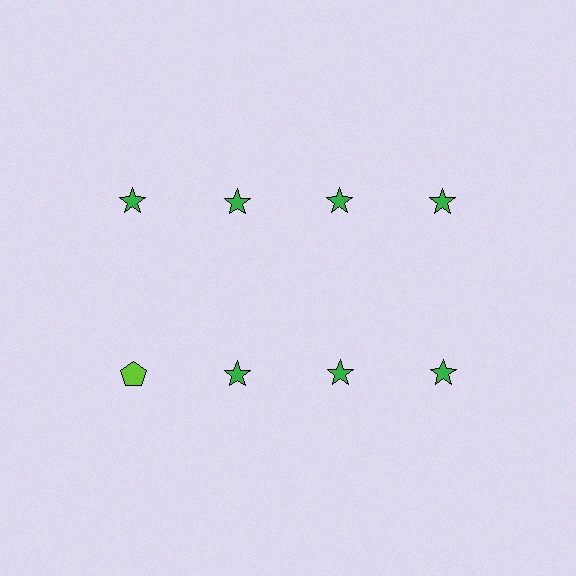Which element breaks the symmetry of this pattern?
The lime pentagon in the second row, leftmost column breaks the symmetry. All other shapes are green stars.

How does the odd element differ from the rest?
It differs in both color (lime instead of green) and shape (pentagon instead of star).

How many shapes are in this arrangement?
There are 8 shapes arranged in a grid pattern.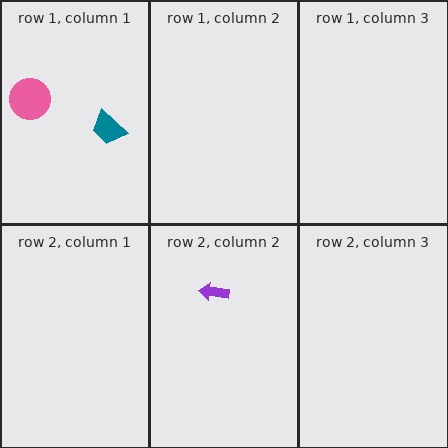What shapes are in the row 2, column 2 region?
The purple arrow.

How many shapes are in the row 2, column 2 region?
1.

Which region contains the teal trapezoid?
The row 1, column 1 region.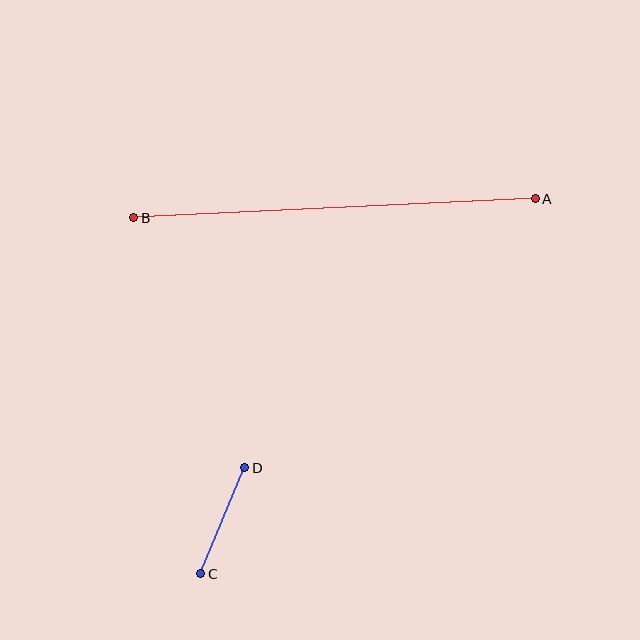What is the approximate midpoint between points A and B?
The midpoint is at approximately (335, 208) pixels.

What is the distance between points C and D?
The distance is approximately 115 pixels.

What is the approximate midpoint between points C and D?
The midpoint is at approximately (223, 521) pixels.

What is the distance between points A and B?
The distance is approximately 402 pixels.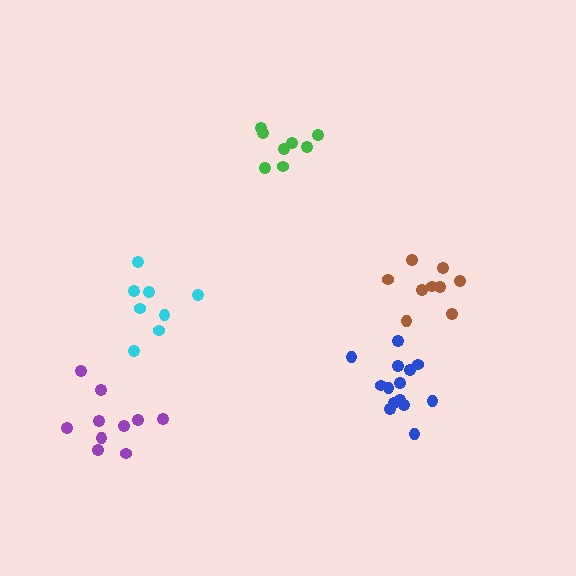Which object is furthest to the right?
The brown cluster is rightmost.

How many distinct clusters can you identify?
There are 5 distinct clusters.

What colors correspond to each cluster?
The clusters are colored: green, cyan, brown, blue, purple.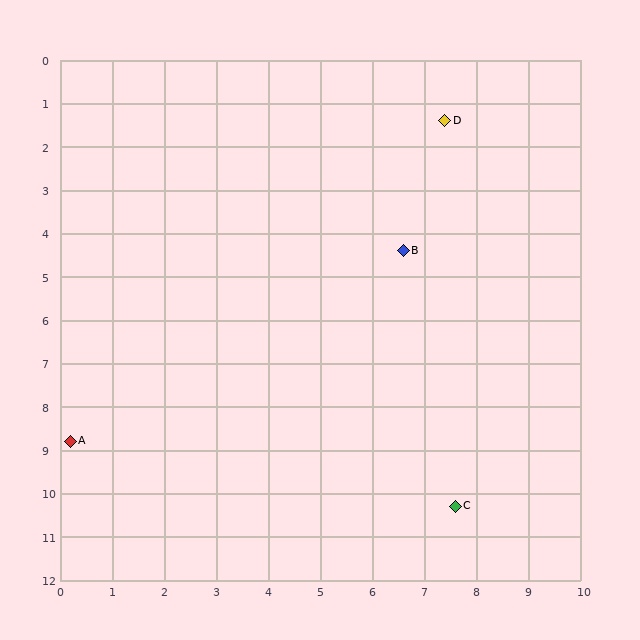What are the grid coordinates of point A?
Point A is at approximately (0.2, 8.8).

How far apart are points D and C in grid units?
Points D and C are about 8.9 grid units apart.